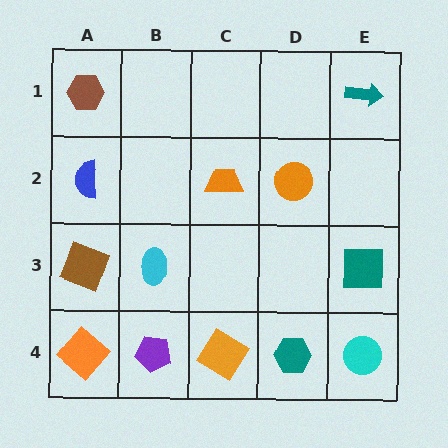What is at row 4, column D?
A teal hexagon.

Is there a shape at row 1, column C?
No, that cell is empty.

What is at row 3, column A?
A brown square.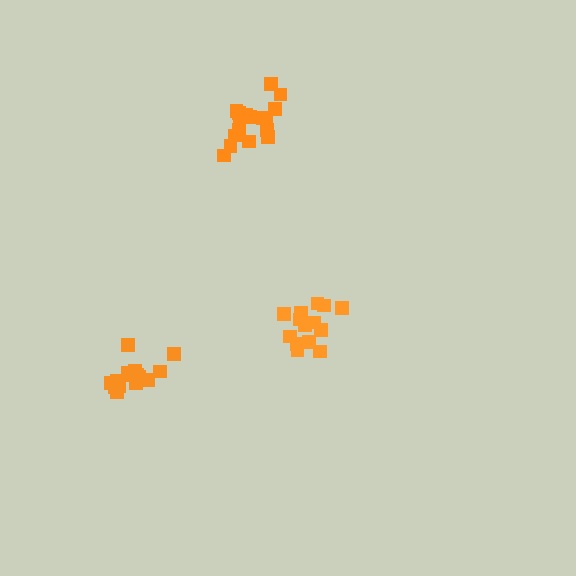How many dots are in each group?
Group 1: 17 dots, Group 2: 14 dots, Group 3: 17 dots (48 total).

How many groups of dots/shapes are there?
There are 3 groups.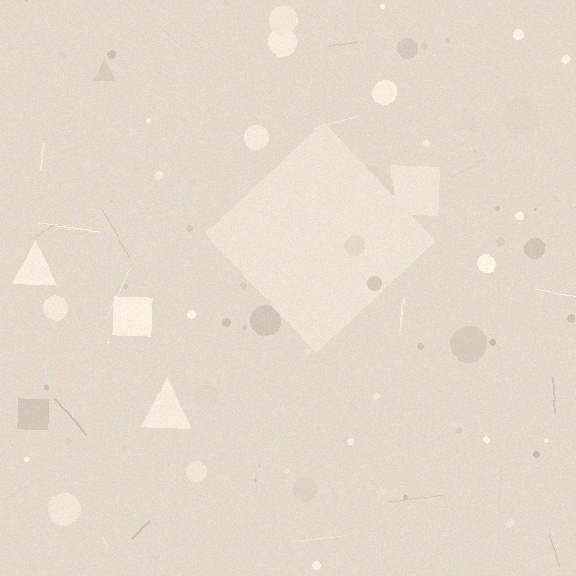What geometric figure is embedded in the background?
A diamond is embedded in the background.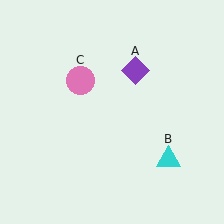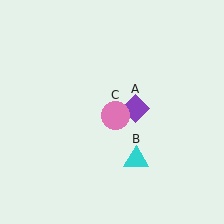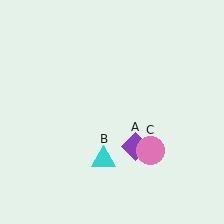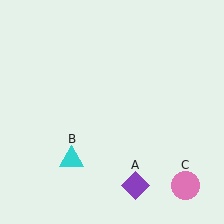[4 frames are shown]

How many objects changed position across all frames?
3 objects changed position: purple diamond (object A), cyan triangle (object B), pink circle (object C).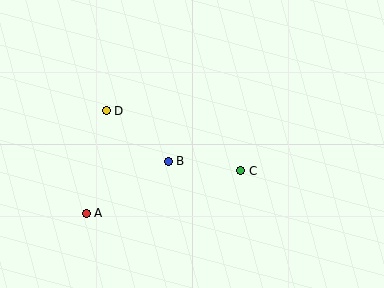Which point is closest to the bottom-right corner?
Point C is closest to the bottom-right corner.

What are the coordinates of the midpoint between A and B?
The midpoint between A and B is at (127, 187).